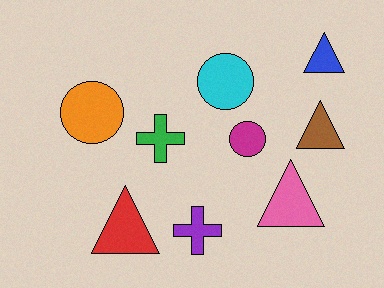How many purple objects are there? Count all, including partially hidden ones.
There is 1 purple object.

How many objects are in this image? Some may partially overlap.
There are 9 objects.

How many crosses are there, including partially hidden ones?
There are 2 crosses.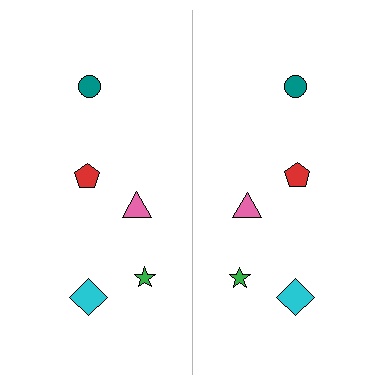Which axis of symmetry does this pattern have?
The pattern has a vertical axis of symmetry running through the center of the image.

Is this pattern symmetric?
Yes, this pattern has bilateral (reflection) symmetry.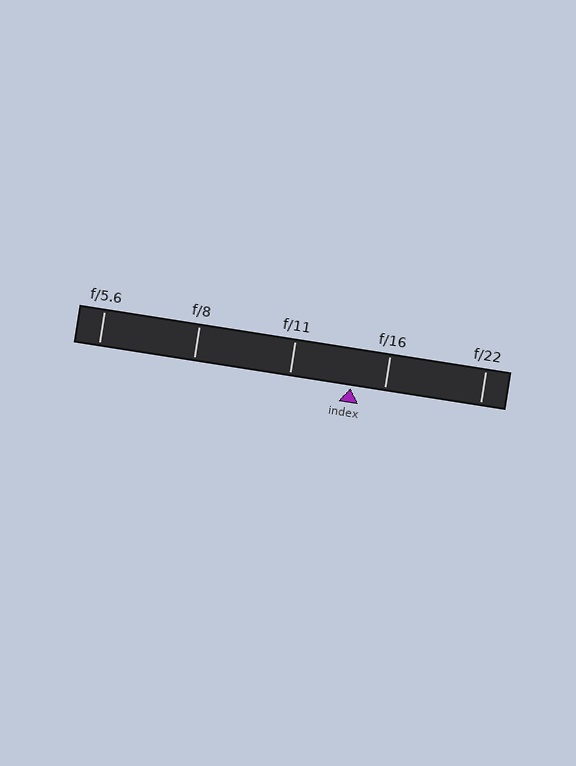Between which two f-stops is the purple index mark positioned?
The index mark is between f/11 and f/16.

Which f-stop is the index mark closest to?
The index mark is closest to f/16.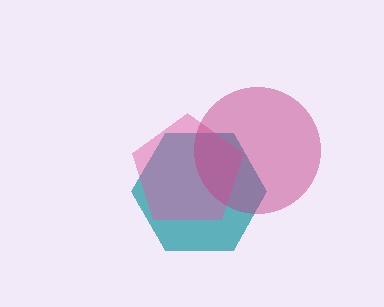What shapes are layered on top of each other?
The layered shapes are: a teal hexagon, a pink pentagon, a magenta circle.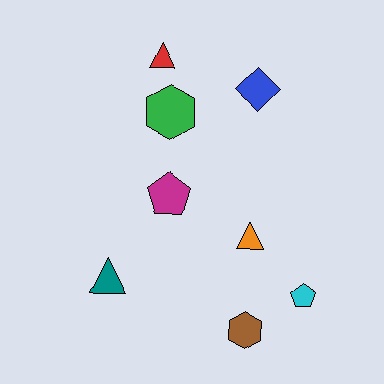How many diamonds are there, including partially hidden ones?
There is 1 diamond.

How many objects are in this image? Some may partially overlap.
There are 8 objects.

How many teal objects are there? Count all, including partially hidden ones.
There is 1 teal object.